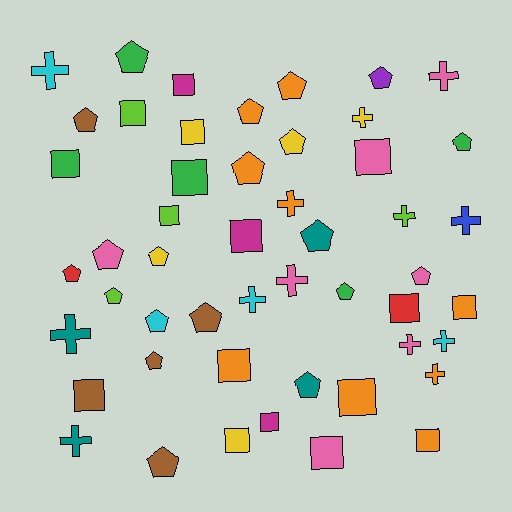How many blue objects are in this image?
There is 1 blue object.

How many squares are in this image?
There are 17 squares.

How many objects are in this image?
There are 50 objects.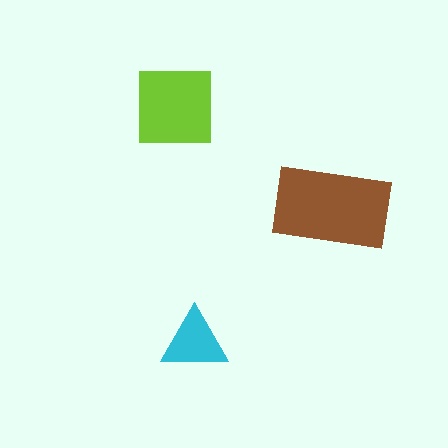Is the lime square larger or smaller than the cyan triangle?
Larger.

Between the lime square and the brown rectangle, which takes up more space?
The brown rectangle.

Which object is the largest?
The brown rectangle.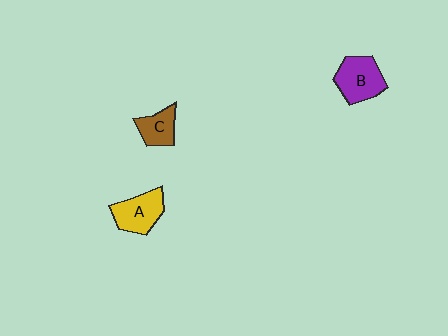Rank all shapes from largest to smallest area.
From largest to smallest: B (purple), A (yellow), C (brown).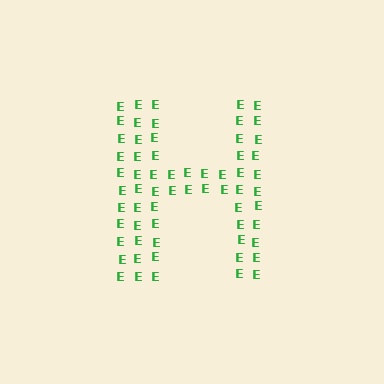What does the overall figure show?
The overall figure shows the letter H.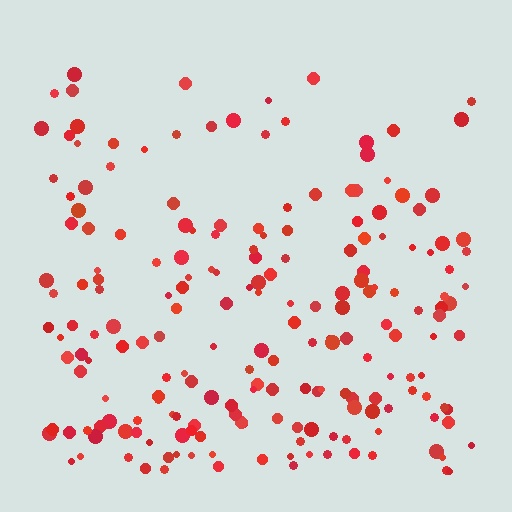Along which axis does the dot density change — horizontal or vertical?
Vertical.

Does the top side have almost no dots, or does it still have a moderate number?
Still a moderate number, just noticeably fewer than the bottom.